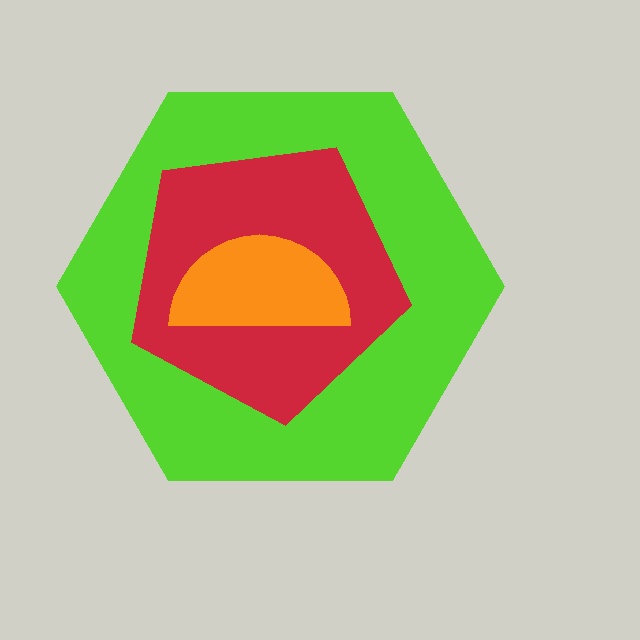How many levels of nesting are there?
3.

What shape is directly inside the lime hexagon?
The red pentagon.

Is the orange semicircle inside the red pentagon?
Yes.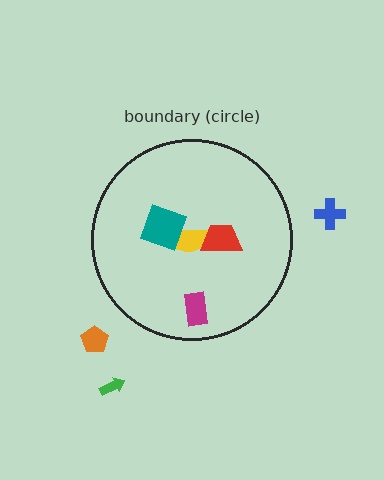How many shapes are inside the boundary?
4 inside, 3 outside.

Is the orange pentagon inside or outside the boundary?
Outside.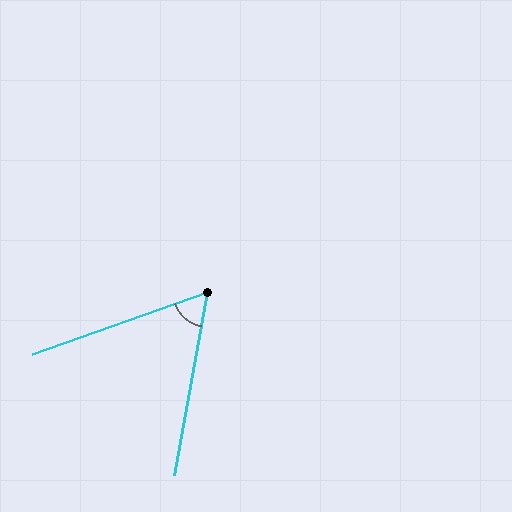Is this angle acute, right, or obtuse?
It is acute.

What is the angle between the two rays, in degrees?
Approximately 60 degrees.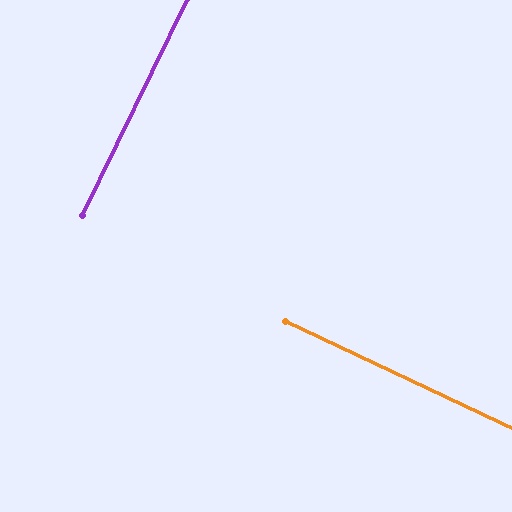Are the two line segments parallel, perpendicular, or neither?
Perpendicular — they meet at approximately 90°.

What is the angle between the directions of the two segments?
Approximately 90 degrees.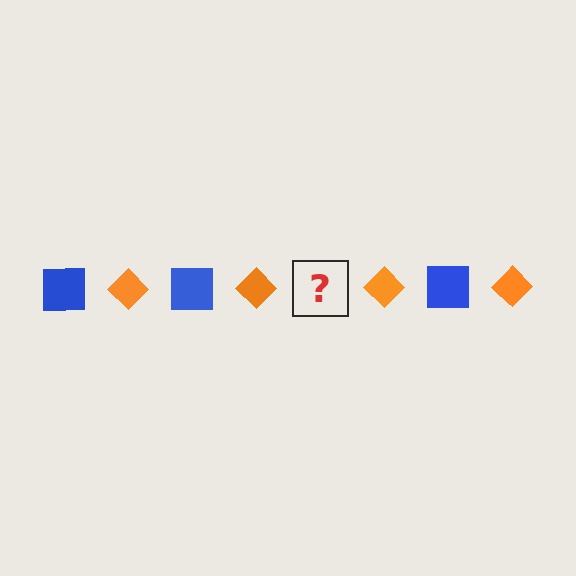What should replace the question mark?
The question mark should be replaced with a blue square.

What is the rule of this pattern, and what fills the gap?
The rule is that the pattern alternates between blue square and orange diamond. The gap should be filled with a blue square.